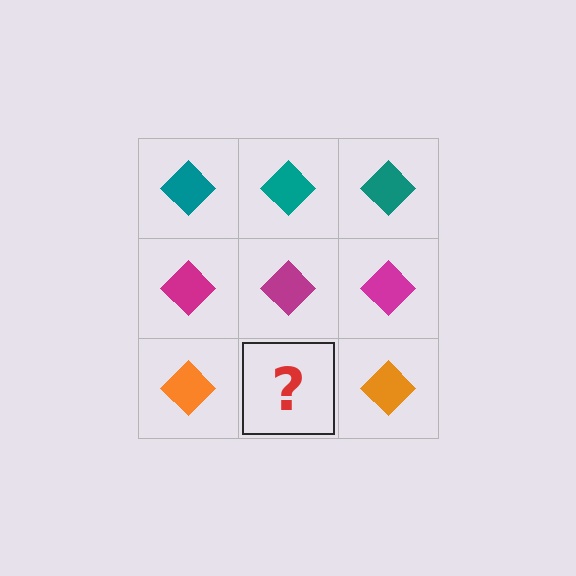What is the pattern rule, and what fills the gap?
The rule is that each row has a consistent color. The gap should be filled with an orange diamond.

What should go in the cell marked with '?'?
The missing cell should contain an orange diamond.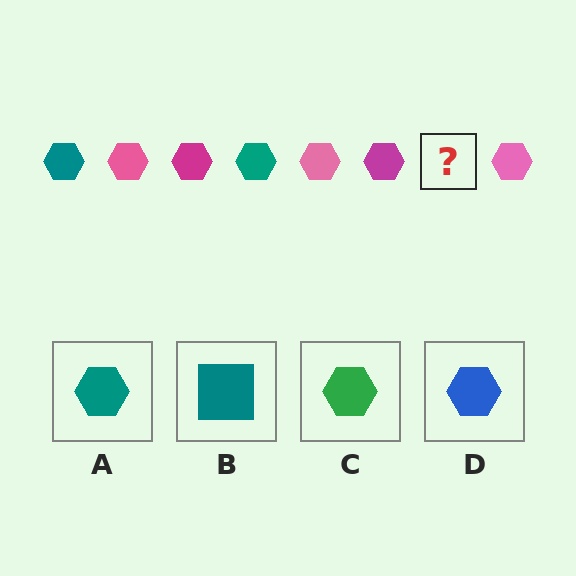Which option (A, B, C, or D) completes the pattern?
A.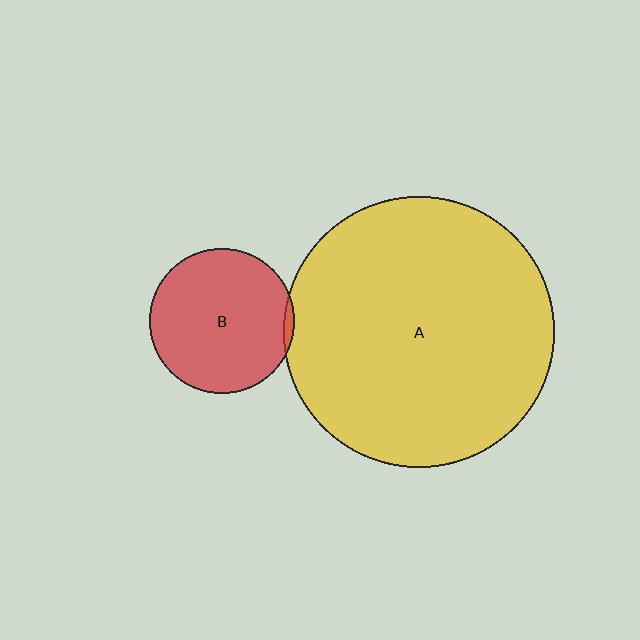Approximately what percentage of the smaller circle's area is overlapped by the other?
Approximately 5%.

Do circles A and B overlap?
Yes.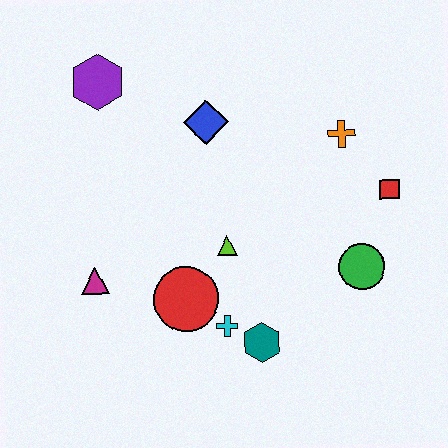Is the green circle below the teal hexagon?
No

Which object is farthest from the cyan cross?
The purple hexagon is farthest from the cyan cross.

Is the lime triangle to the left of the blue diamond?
No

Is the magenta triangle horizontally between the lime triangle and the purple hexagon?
No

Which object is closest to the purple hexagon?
The blue diamond is closest to the purple hexagon.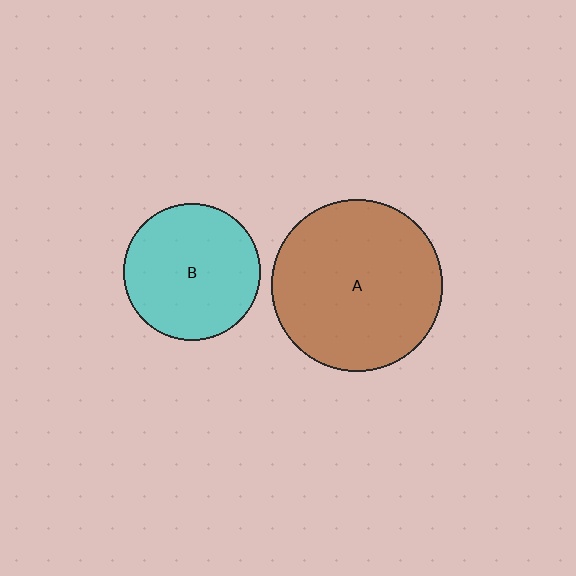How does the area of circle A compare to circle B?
Approximately 1.6 times.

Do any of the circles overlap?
No, none of the circles overlap.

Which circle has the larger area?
Circle A (brown).